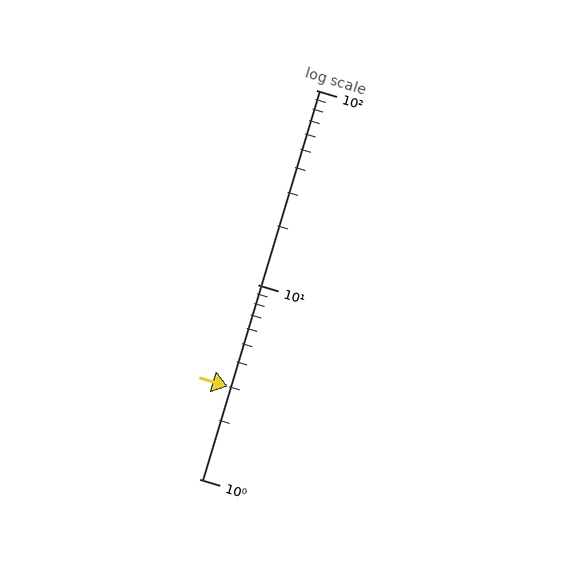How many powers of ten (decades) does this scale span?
The scale spans 2 decades, from 1 to 100.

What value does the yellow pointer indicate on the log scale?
The pointer indicates approximately 3.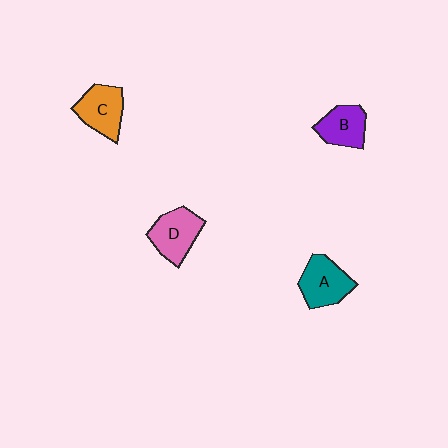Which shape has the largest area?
Shape A (teal).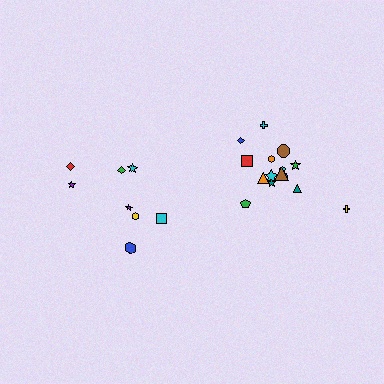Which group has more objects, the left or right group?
The right group.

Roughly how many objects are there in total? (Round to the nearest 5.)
Roughly 25 objects in total.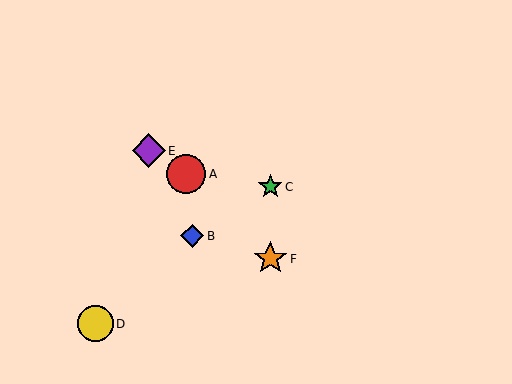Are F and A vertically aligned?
No, F is at x≈270 and A is at x≈186.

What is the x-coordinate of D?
Object D is at x≈95.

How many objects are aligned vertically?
2 objects (C, F) are aligned vertically.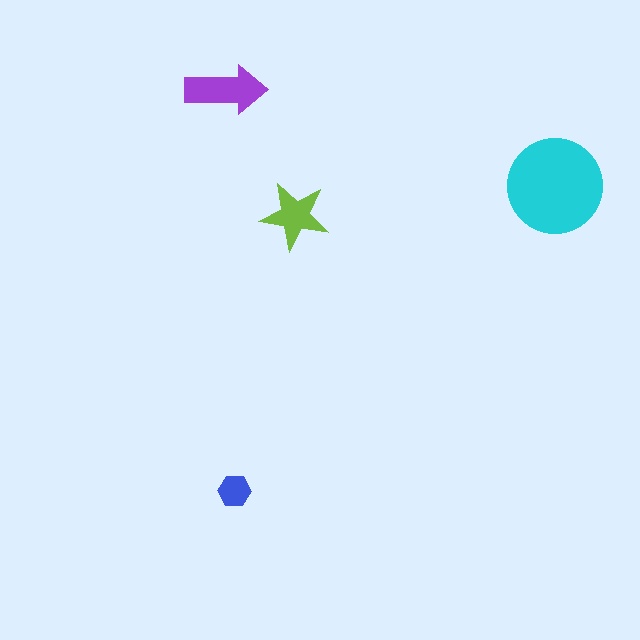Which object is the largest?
The cyan circle.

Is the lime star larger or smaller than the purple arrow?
Smaller.